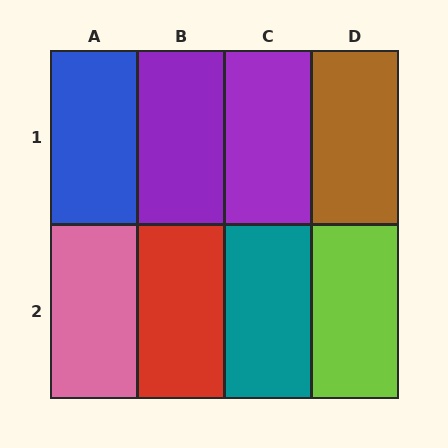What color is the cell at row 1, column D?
Brown.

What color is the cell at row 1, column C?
Purple.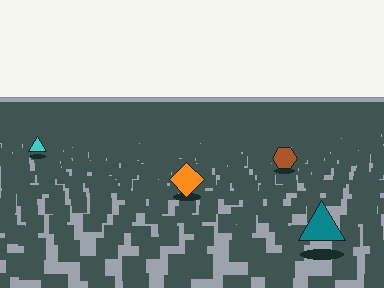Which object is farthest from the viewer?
The cyan triangle is farthest from the viewer. It appears smaller and the ground texture around it is denser.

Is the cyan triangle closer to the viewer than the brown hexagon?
No. The brown hexagon is closer — you can tell from the texture gradient: the ground texture is coarser near it.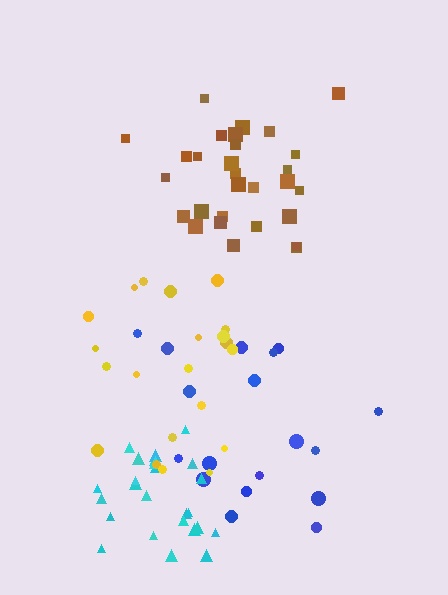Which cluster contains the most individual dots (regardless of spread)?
Brown (29).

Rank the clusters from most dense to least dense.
cyan, brown, yellow, blue.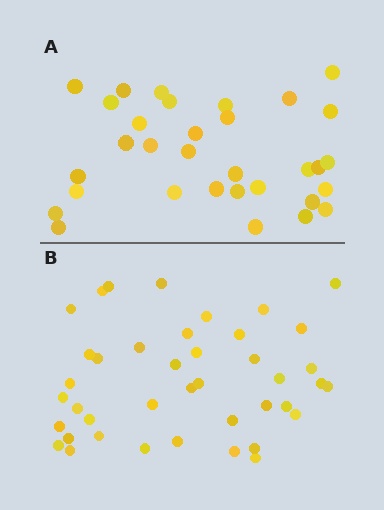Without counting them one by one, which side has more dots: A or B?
Region B (the bottom region) has more dots.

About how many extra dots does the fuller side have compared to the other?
Region B has roughly 8 or so more dots than region A.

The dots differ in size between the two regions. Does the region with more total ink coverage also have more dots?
No. Region A has more total ink coverage because its dots are larger, but region B actually contains more individual dots. Total area can be misleading — the number of items is what matters here.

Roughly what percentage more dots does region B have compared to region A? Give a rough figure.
About 30% more.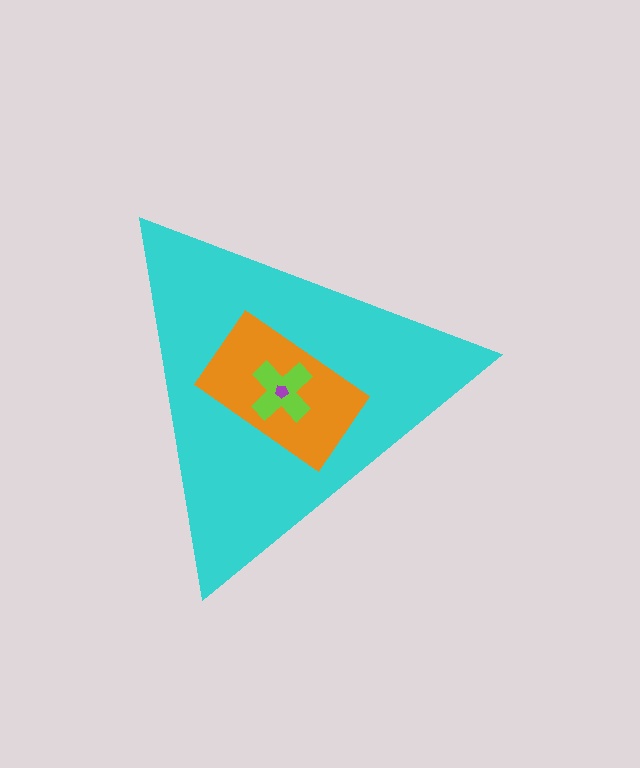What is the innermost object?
The purple pentagon.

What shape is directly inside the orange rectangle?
The lime cross.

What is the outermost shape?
The cyan triangle.